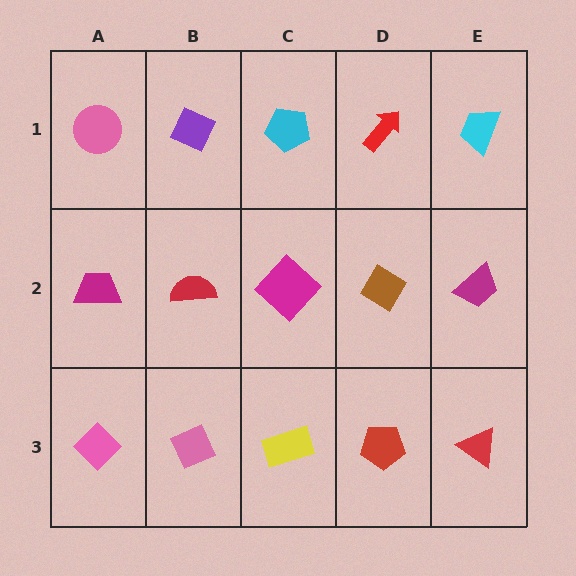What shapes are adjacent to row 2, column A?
A pink circle (row 1, column A), a pink diamond (row 3, column A), a red semicircle (row 2, column B).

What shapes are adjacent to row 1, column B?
A red semicircle (row 2, column B), a pink circle (row 1, column A), a cyan pentagon (row 1, column C).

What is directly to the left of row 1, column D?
A cyan pentagon.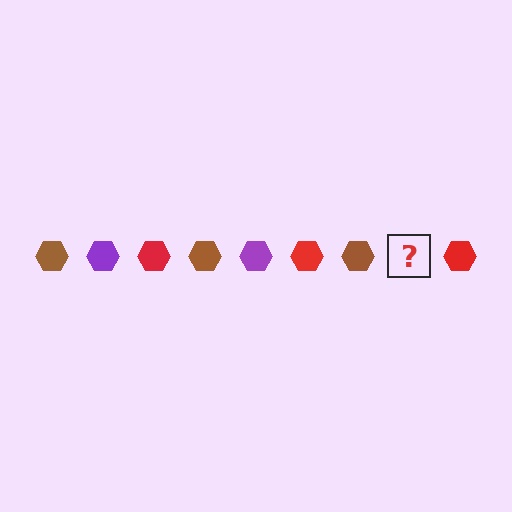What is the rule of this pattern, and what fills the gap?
The rule is that the pattern cycles through brown, purple, red hexagons. The gap should be filled with a purple hexagon.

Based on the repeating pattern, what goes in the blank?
The blank should be a purple hexagon.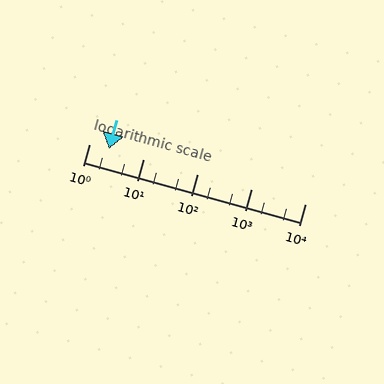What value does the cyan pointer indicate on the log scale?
The pointer indicates approximately 2.3.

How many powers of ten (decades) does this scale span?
The scale spans 4 decades, from 1 to 10000.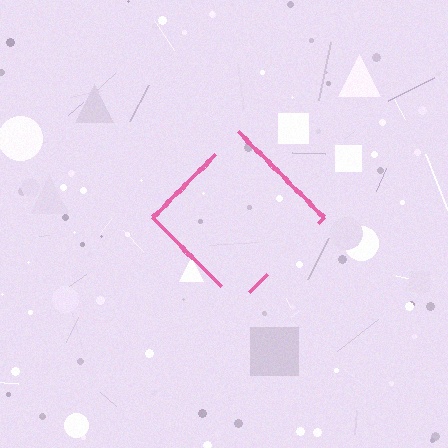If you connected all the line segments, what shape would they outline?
They would outline a diamond.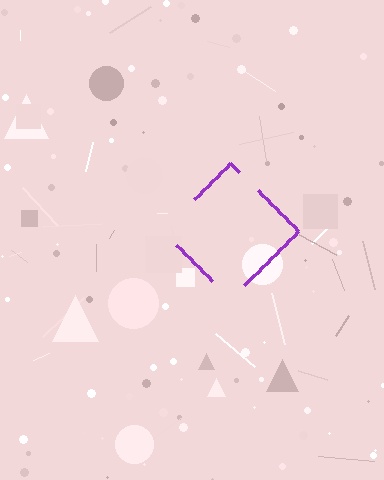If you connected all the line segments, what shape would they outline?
They would outline a diamond.